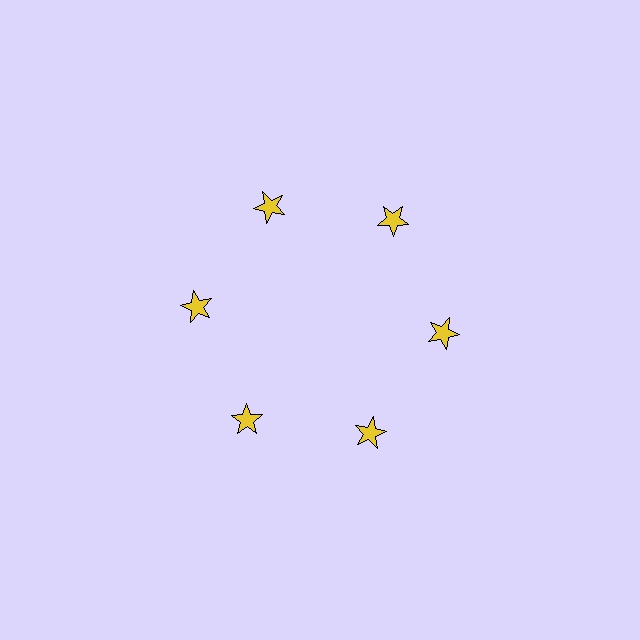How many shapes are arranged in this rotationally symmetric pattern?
There are 6 shapes, arranged in 6 groups of 1.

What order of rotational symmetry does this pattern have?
This pattern has 6-fold rotational symmetry.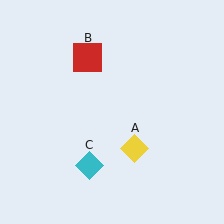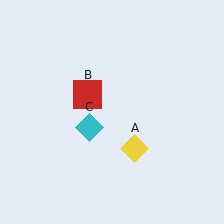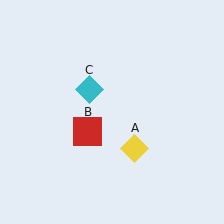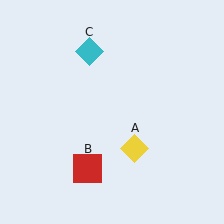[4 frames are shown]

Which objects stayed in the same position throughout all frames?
Yellow diamond (object A) remained stationary.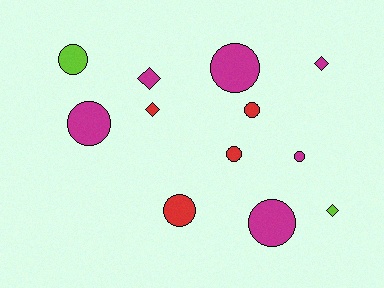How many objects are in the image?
There are 12 objects.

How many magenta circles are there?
There are 4 magenta circles.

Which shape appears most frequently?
Circle, with 8 objects.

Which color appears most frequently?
Magenta, with 6 objects.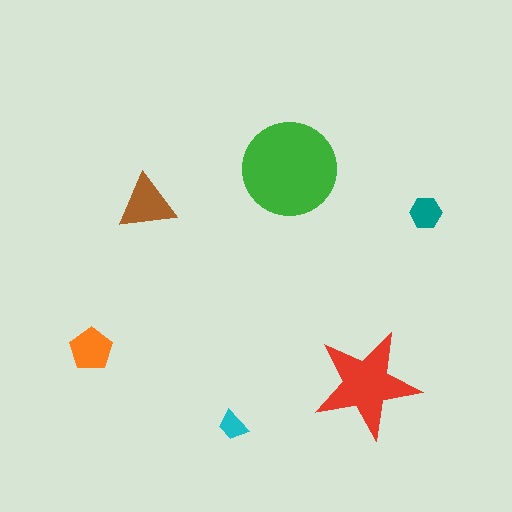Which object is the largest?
The green circle.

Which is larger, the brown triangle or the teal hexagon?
The brown triangle.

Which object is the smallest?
The cyan trapezoid.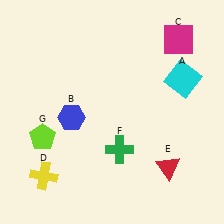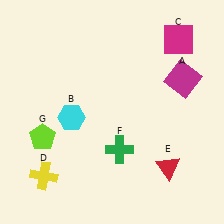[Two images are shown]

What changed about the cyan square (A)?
In Image 1, A is cyan. In Image 2, it changed to magenta.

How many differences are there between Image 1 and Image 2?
There are 2 differences between the two images.